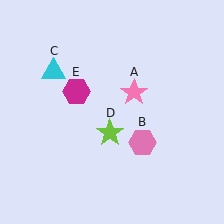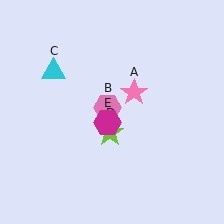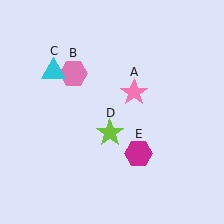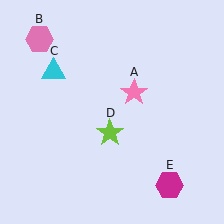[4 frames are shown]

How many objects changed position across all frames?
2 objects changed position: pink hexagon (object B), magenta hexagon (object E).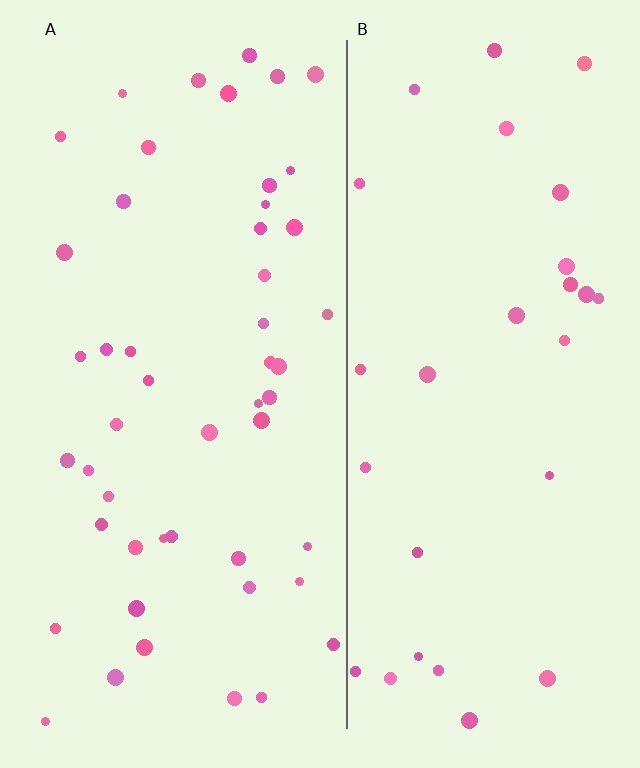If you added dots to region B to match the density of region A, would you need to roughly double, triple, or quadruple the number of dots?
Approximately double.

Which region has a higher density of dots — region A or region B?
A (the left).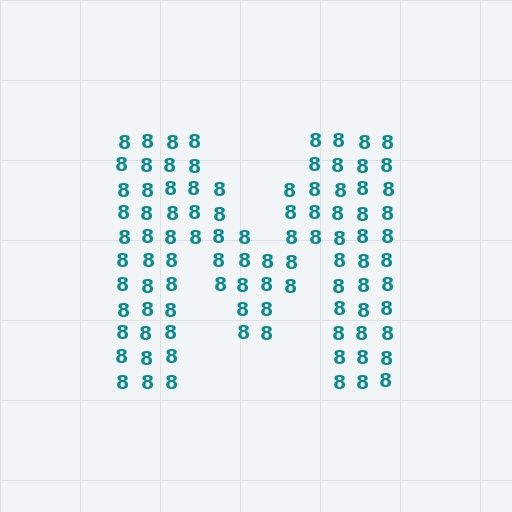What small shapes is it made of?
It is made of small digit 8's.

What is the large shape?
The large shape is the letter M.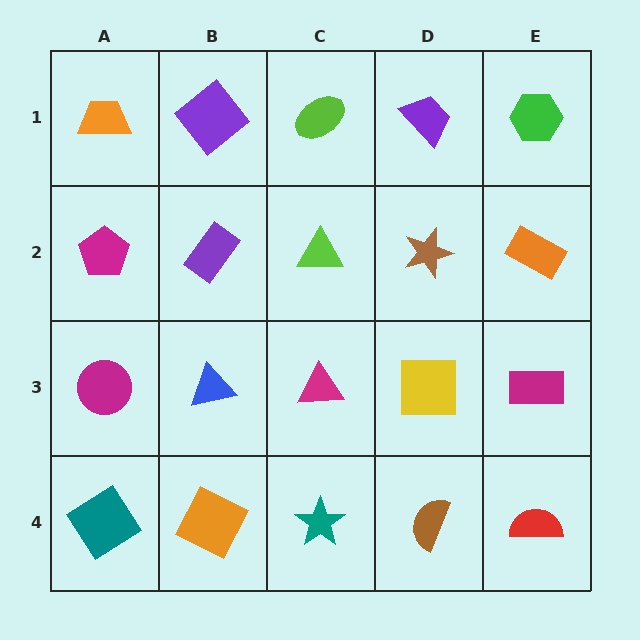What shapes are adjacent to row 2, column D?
A purple trapezoid (row 1, column D), a yellow square (row 3, column D), a lime triangle (row 2, column C), an orange rectangle (row 2, column E).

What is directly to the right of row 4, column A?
An orange square.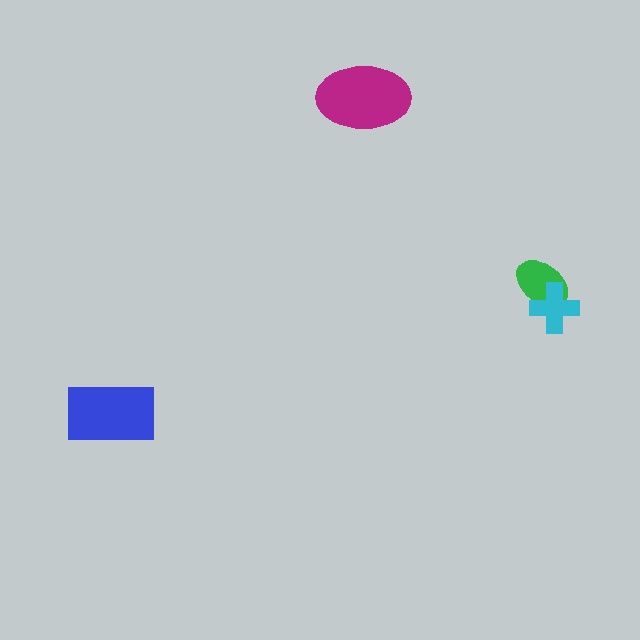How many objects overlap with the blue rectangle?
0 objects overlap with the blue rectangle.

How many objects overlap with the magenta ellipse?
0 objects overlap with the magenta ellipse.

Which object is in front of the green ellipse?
The cyan cross is in front of the green ellipse.